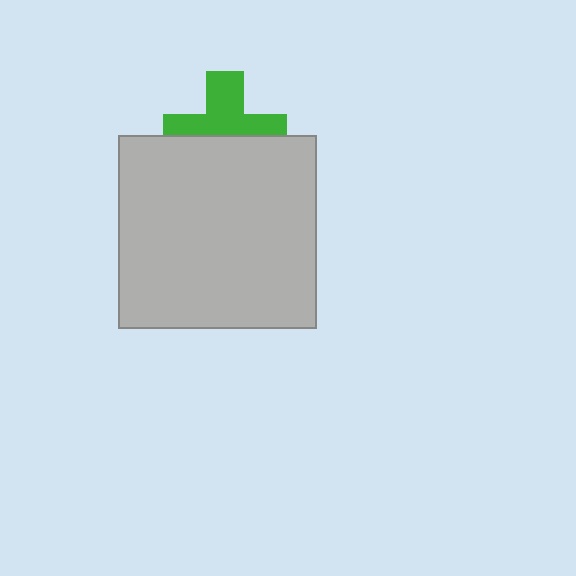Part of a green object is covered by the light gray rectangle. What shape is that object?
It is a cross.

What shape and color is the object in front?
The object in front is a light gray rectangle.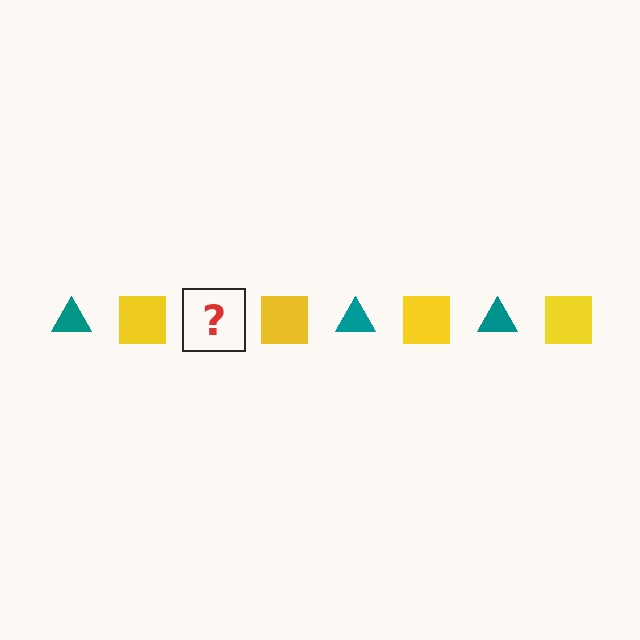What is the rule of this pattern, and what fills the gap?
The rule is that the pattern alternates between teal triangle and yellow square. The gap should be filled with a teal triangle.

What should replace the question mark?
The question mark should be replaced with a teal triangle.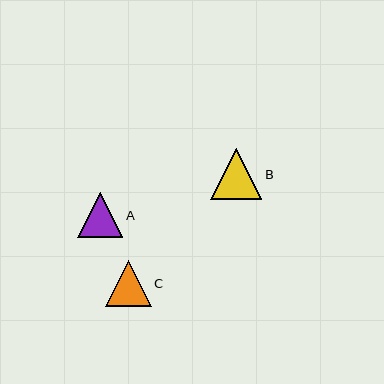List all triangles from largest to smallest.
From largest to smallest: B, C, A.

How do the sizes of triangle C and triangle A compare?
Triangle C and triangle A are approximately the same size.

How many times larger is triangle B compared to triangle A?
Triangle B is approximately 1.1 times the size of triangle A.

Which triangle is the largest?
Triangle B is the largest with a size of approximately 51 pixels.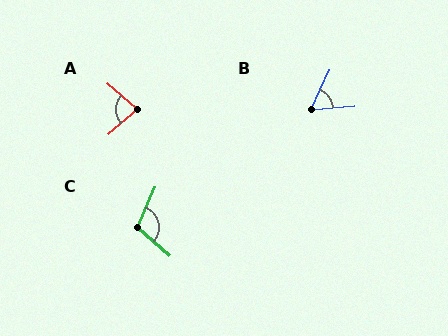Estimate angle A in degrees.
Approximately 81 degrees.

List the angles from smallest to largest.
B (60°), A (81°), C (108°).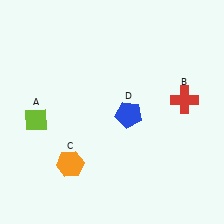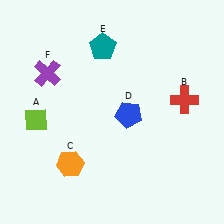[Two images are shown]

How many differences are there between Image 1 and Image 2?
There are 2 differences between the two images.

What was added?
A teal pentagon (E), a purple cross (F) were added in Image 2.